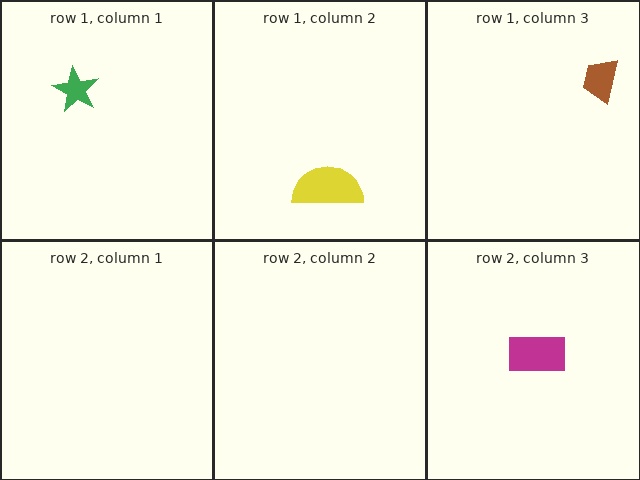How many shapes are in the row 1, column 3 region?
1.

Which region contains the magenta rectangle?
The row 2, column 3 region.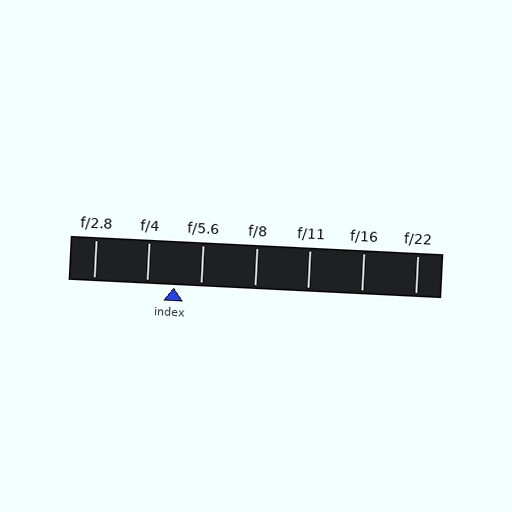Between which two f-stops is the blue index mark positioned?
The index mark is between f/4 and f/5.6.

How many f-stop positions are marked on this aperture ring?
There are 7 f-stop positions marked.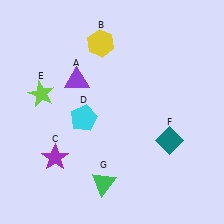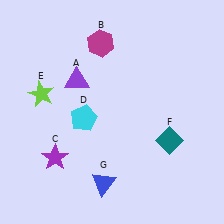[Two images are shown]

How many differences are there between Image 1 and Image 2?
There are 2 differences between the two images.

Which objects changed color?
B changed from yellow to magenta. G changed from green to blue.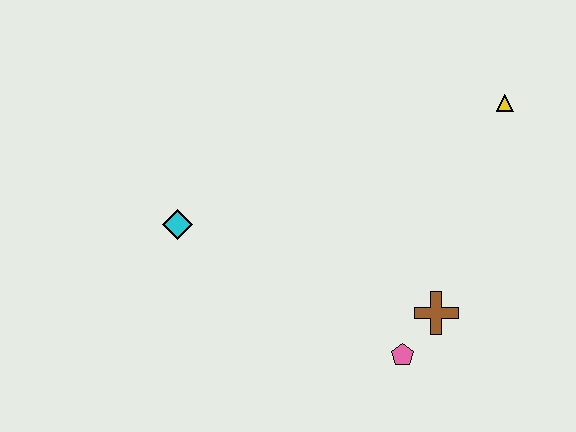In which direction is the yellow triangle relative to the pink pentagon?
The yellow triangle is above the pink pentagon.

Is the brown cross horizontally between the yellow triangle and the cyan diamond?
Yes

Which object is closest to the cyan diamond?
The pink pentagon is closest to the cyan diamond.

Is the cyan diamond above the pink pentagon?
Yes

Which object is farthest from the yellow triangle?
The cyan diamond is farthest from the yellow triangle.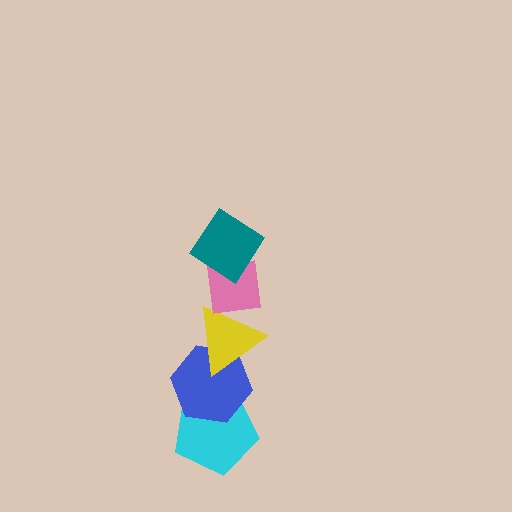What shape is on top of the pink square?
The teal diamond is on top of the pink square.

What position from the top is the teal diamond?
The teal diamond is 1st from the top.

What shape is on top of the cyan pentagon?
The blue hexagon is on top of the cyan pentagon.